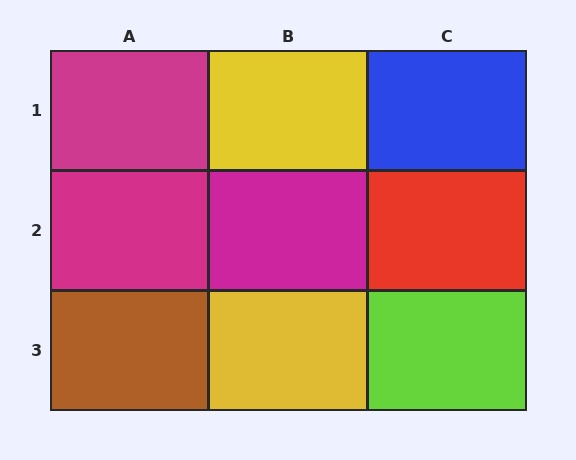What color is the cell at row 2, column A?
Magenta.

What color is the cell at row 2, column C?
Red.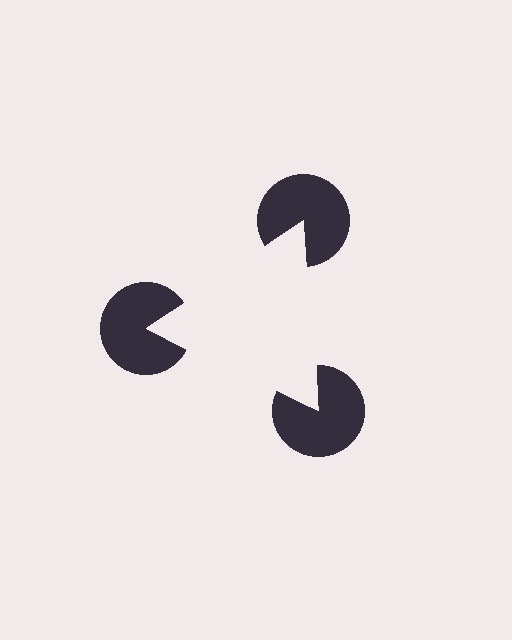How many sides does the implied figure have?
3 sides.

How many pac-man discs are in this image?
There are 3 — one at each vertex of the illusory triangle.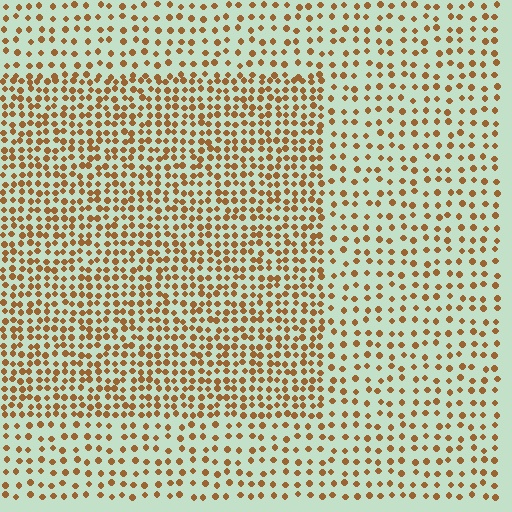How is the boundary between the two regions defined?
The boundary is defined by a change in element density (approximately 1.9x ratio). All elements are the same color, size, and shape.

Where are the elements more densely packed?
The elements are more densely packed inside the rectangle boundary.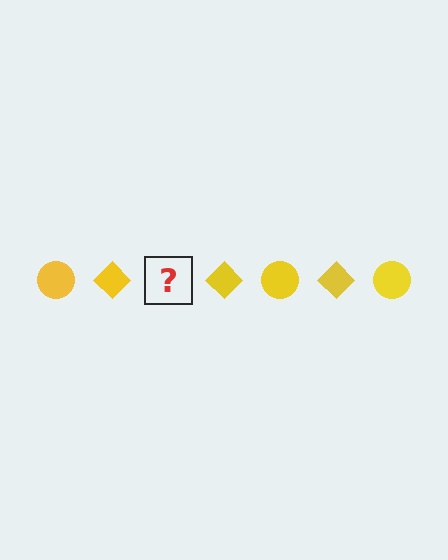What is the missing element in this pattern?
The missing element is a yellow circle.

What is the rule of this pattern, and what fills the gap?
The rule is that the pattern cycles through circle, diamond shapes in yellow. The gap should be filled with a yellow circle.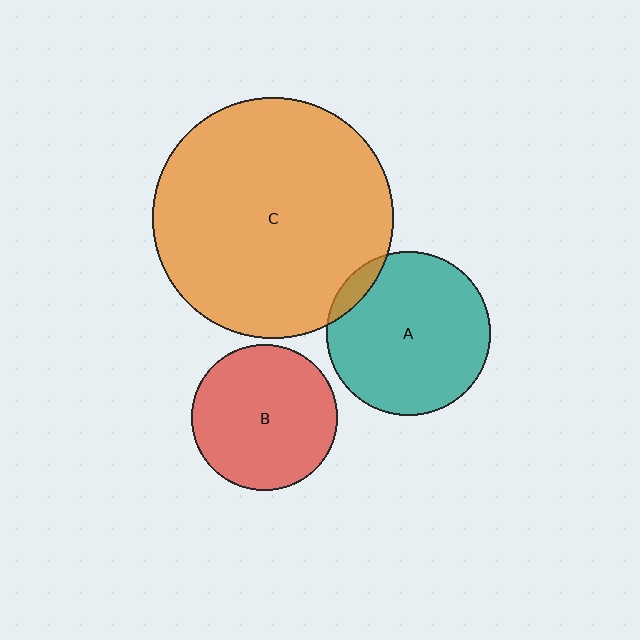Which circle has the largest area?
Circle C (orange).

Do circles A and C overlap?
Yes.